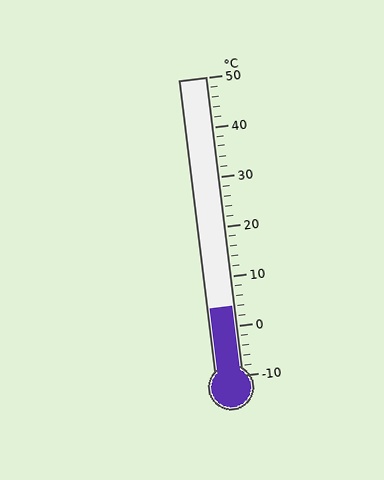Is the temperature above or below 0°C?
The temperature is above 0°C.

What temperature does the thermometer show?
The thermometer shows approximately 4°C.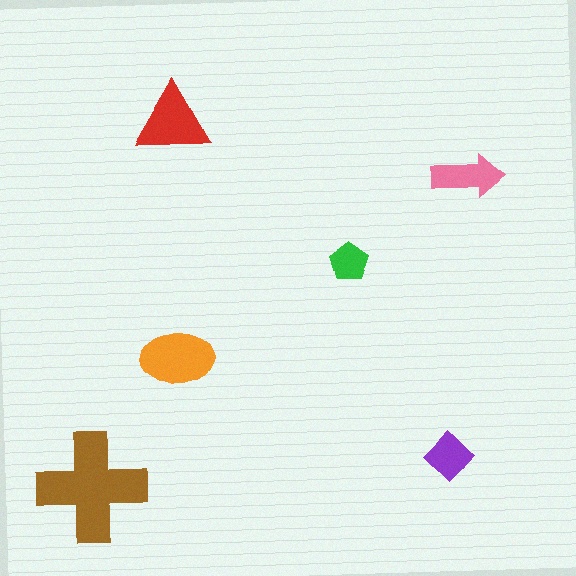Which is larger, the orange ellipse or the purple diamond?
The orange ellipse.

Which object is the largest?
The brown cross.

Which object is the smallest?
The green pentagon.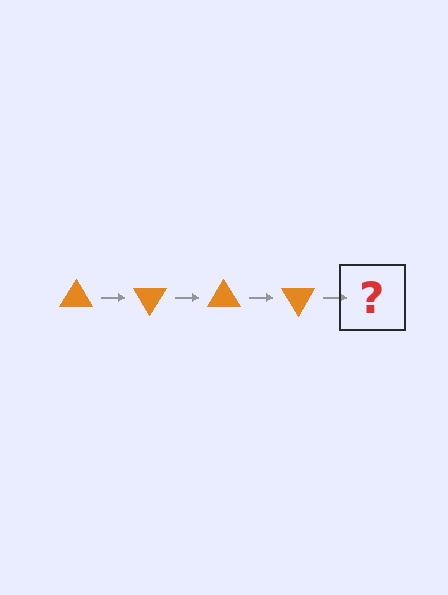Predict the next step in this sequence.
The next step is an orange triangle rotated 240 degrees.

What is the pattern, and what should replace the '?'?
The pattern is that the triangle rotates 60 degrees each step. The '?' should be an orange triangle rotated 240 degrees.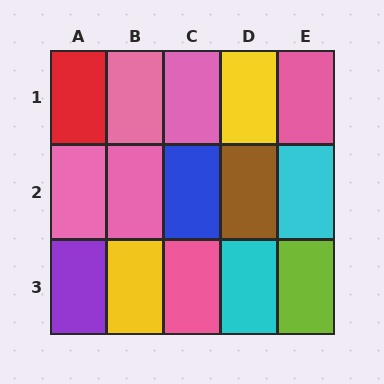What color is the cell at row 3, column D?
Cyan.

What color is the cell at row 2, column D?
Brown.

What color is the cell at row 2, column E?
Cyan.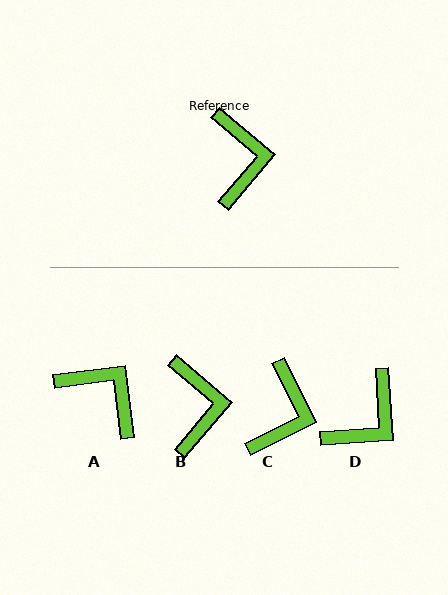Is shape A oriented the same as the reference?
No, it is off by about 48 degrees.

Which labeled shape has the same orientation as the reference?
B.